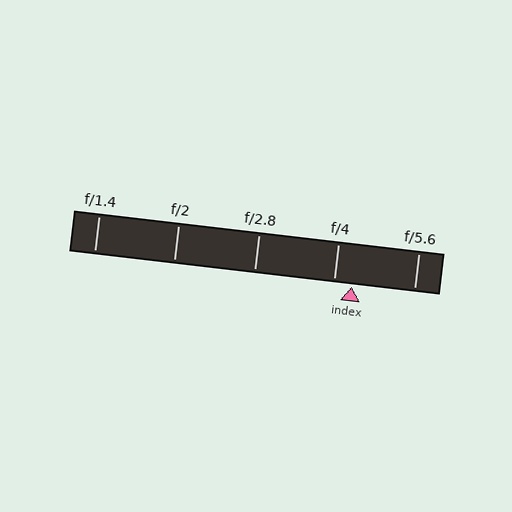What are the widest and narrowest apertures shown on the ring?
The widest aperture shown is f/1.4 and the narrowest is f/5.6.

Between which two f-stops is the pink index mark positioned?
The index mark is between f/4 and f/5.6.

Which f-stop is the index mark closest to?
The index mark is closest to f/4.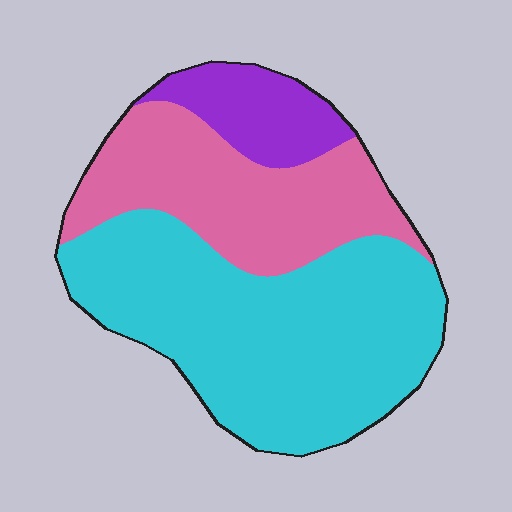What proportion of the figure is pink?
Pink covers 32% of the figure.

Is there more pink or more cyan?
Cyan.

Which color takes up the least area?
Purple, at roughly 10%.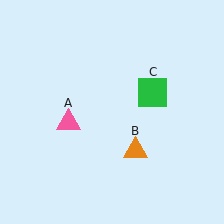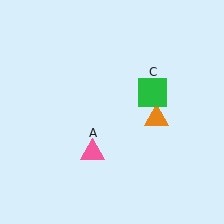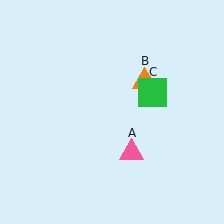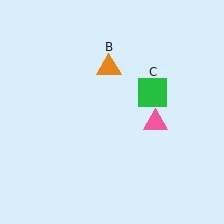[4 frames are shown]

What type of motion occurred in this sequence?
The pink triangle (object A), orange triangle (object B) rotated counterclockwise around the center of the scene.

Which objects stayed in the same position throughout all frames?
Green square (object C) remained stationary.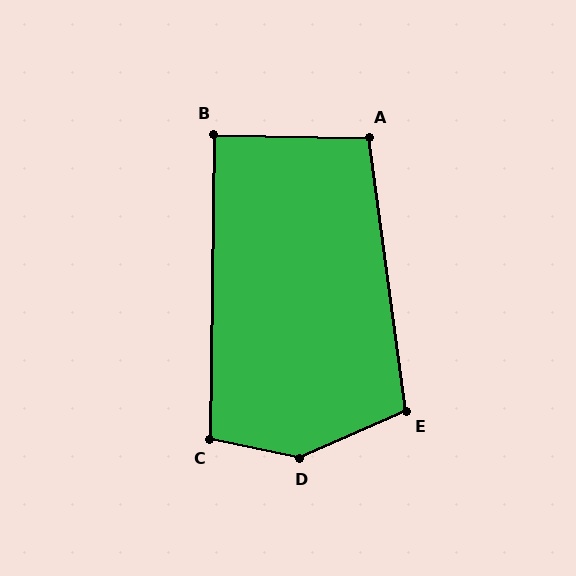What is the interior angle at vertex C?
Approximately 101 degrees (obtuse).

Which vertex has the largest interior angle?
D, at approximately 144 degrees.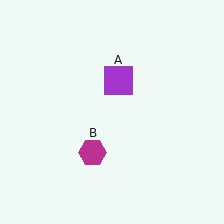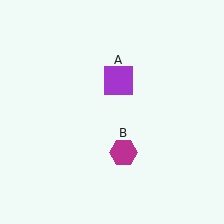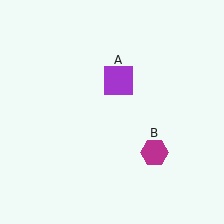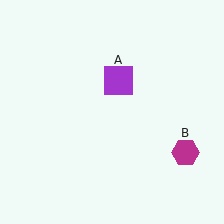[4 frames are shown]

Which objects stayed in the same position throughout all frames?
Purple square (object A) remained stationary.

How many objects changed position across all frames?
1 object changed position: magenta hexagon (object B).